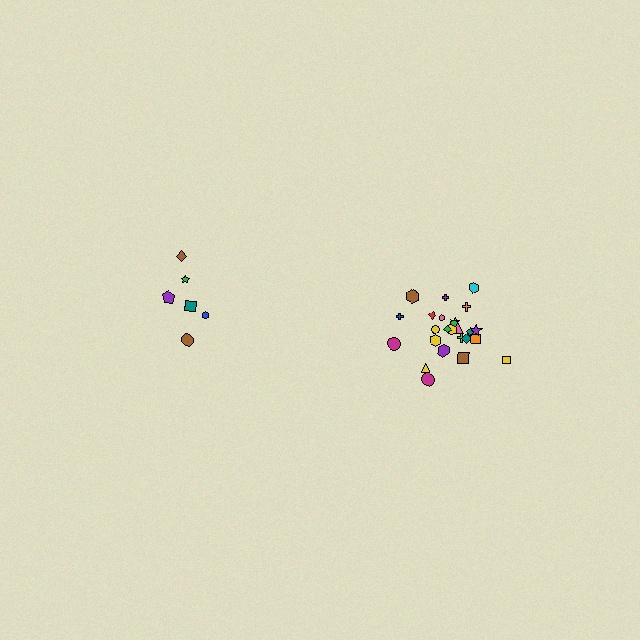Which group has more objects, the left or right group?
The right group.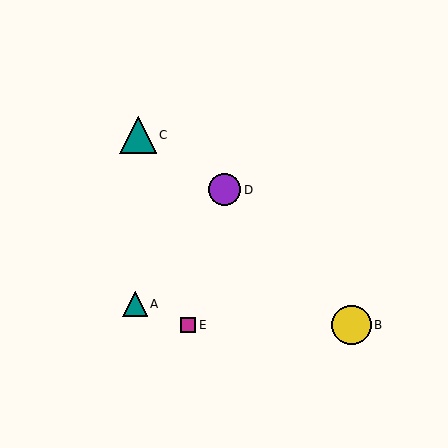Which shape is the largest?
The yellow circle (labeled B) is the largest.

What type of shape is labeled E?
Shape E is a magenta square.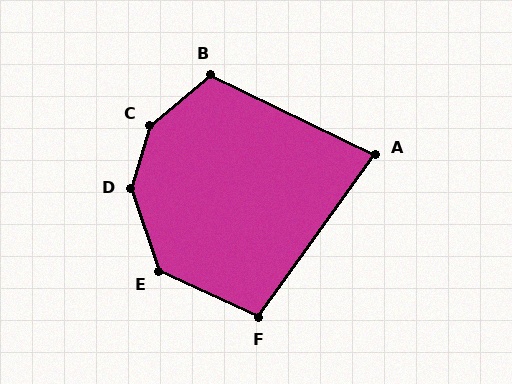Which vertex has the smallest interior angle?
A, at approximately 80 degrees.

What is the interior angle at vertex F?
Approximately 101 degrees (obtuse).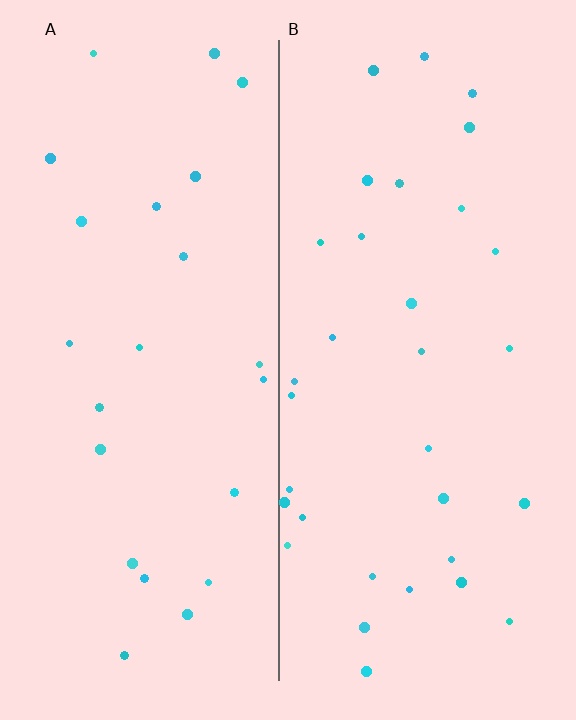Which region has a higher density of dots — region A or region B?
B (the right).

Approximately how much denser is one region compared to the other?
Approximately 1.4× — region B over region A.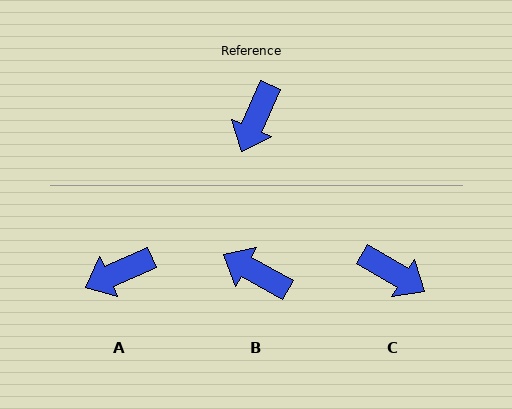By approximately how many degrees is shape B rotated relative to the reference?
Approximately 95 degrees clockwise.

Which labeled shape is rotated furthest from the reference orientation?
B, about 95 degrees away.